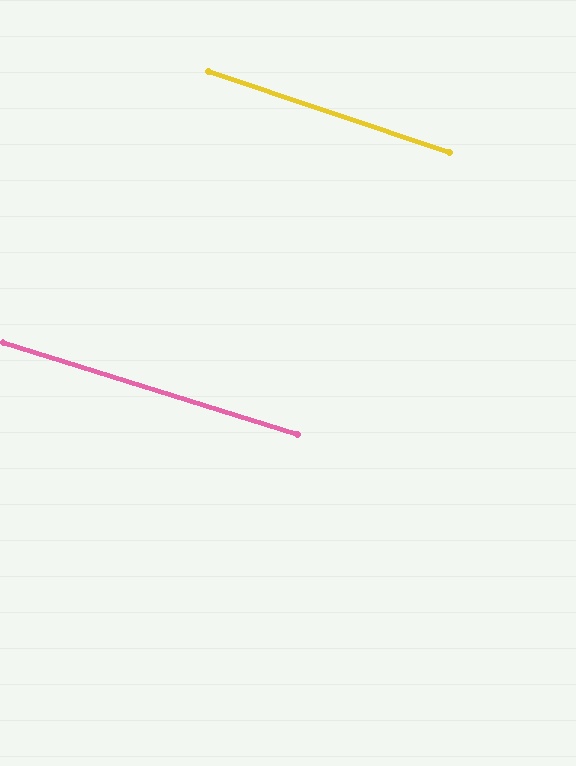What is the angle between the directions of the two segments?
Approximately 1 degree.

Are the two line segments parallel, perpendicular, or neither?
Parallel — their directions differ by only 1.2°.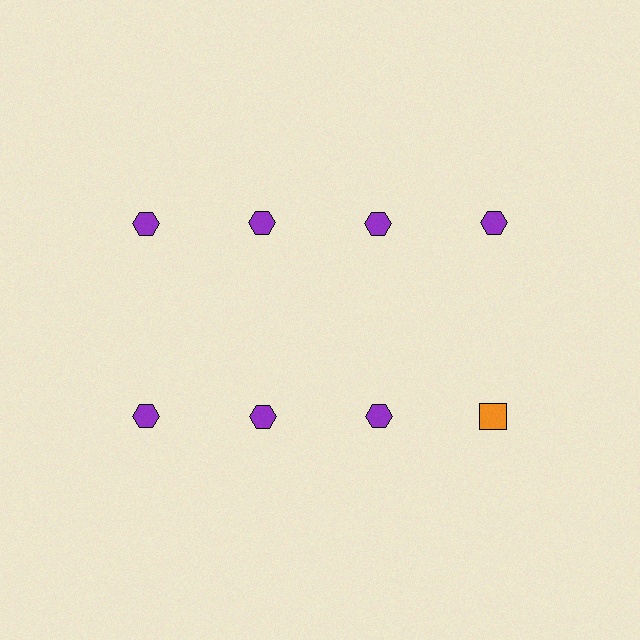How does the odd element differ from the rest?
It differs in both color (orange instead of purple) and shape (square instead of hexagon).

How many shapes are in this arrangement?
There are 8 shapes arranged in a grid pattern.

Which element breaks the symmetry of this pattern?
The orange square in the second row, second from right column breaks the symmetry. All other shapes are purple hexagons.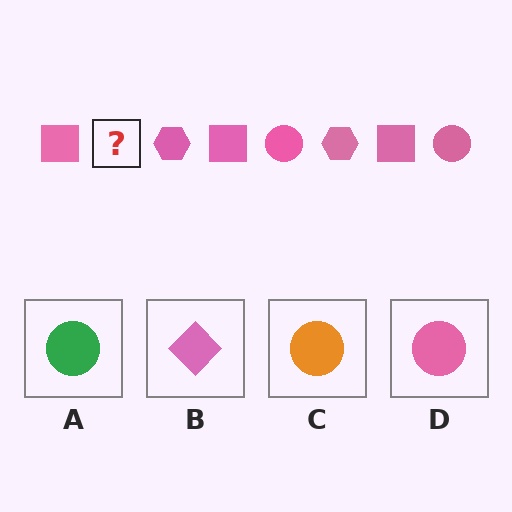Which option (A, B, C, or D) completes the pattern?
D.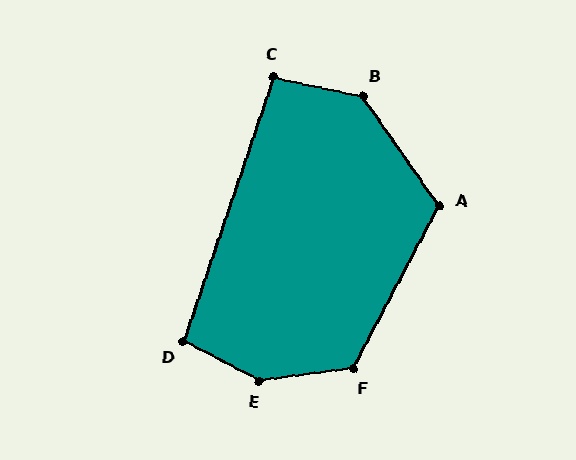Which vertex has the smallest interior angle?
C, at approximately 97 degrees.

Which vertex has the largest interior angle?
E, at approximately 146 degrees.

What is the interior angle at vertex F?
Approximately 125 degrees (obtuse).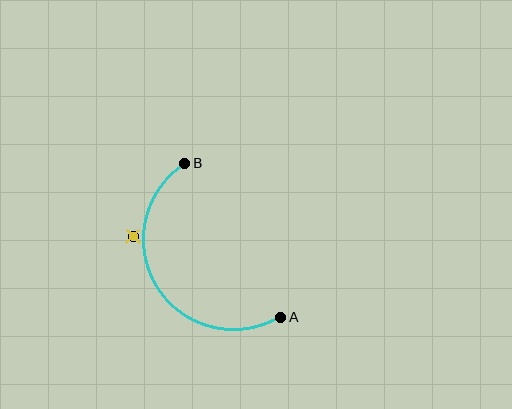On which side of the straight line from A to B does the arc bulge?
The arc bulges to the left of the straight line connecting A and B.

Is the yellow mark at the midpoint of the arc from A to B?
No — the yellow mark does not lie on the arc at all. It sits slightly outside the curve.